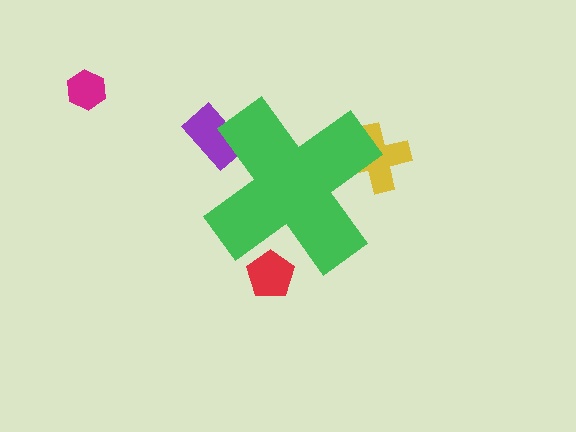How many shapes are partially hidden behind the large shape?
3 shapes are partially hidden.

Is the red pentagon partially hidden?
Yes, the red pentagon is partially hidden behind the green cross.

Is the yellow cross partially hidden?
Yes, the yellow cross is partially hidden behind the green cross.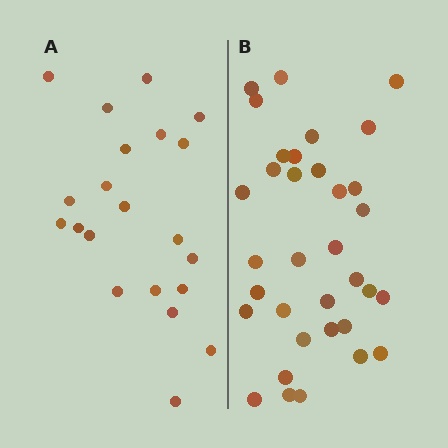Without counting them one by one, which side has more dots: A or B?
Region B (the right region) has more dots.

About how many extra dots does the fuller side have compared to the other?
Region B has approximately 15 more dots than region A.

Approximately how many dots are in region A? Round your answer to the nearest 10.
About 20 dots. (The exact count is 21, which rounds to 20.)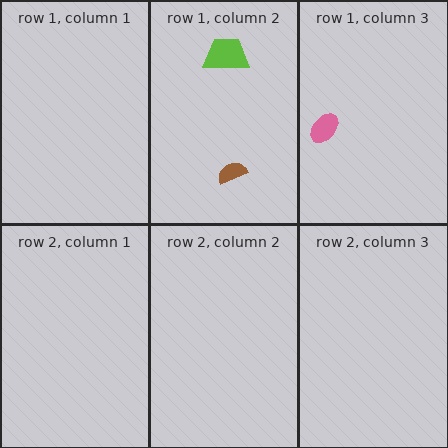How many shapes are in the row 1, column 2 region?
2.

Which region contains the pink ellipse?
The row 1, column 3 region.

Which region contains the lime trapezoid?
The row 1, column 2 region.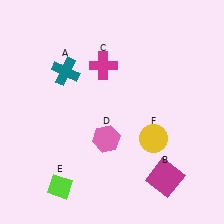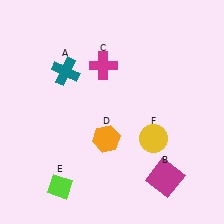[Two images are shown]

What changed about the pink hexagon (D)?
In Image 1, D is pink. In Image 2, it changed to orange.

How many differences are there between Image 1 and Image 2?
There is 1 difference between the two images.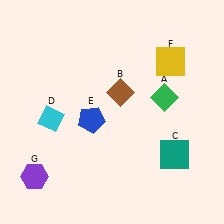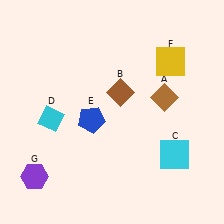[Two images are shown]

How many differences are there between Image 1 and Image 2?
There are 2 differences between the two images.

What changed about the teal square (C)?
In Image 1, C is teal. In Image 2, it changed to cyan.